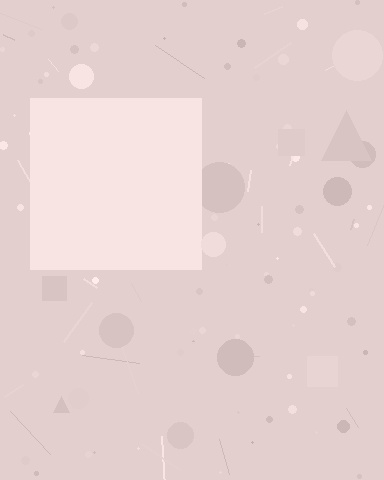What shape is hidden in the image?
A square is hidden in the image.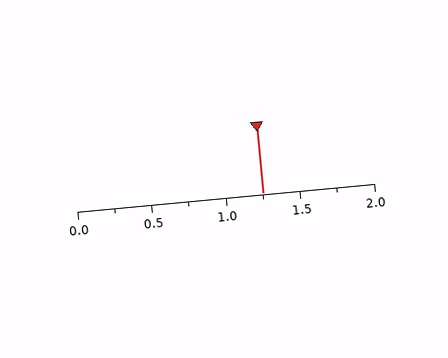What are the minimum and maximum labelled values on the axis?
The axis runs from 0.0 to 2.0.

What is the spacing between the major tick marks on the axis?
The major ticks are spaced 0.5 apart.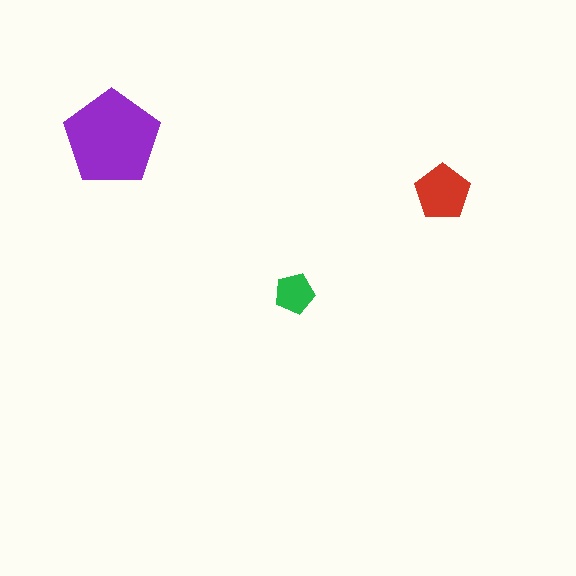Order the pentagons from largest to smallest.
the purple one, the red one, the green one.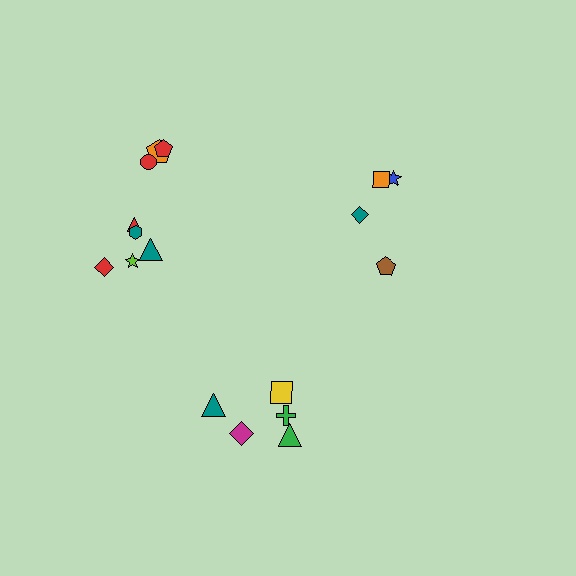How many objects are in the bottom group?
There are 5 objects.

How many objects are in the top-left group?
There are 8 objects.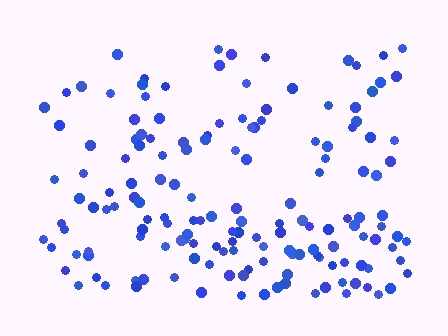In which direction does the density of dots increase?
From top to bottom, with the bottom side densest.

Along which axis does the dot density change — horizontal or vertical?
Vertical.